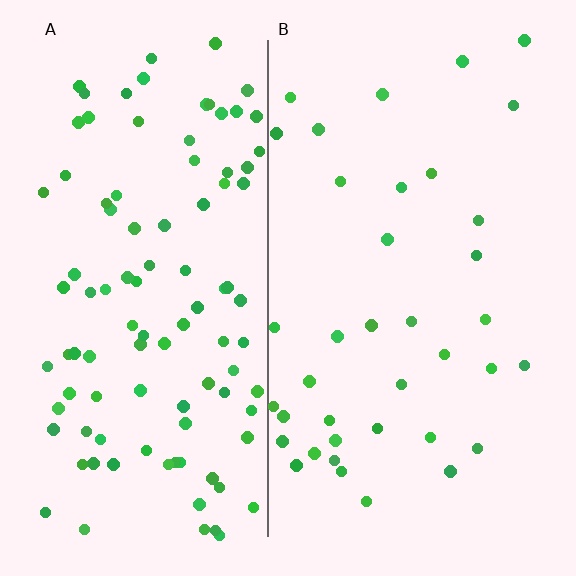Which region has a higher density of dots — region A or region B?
A (the left).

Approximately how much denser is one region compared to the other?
Approximately 2.7× — region A over region B.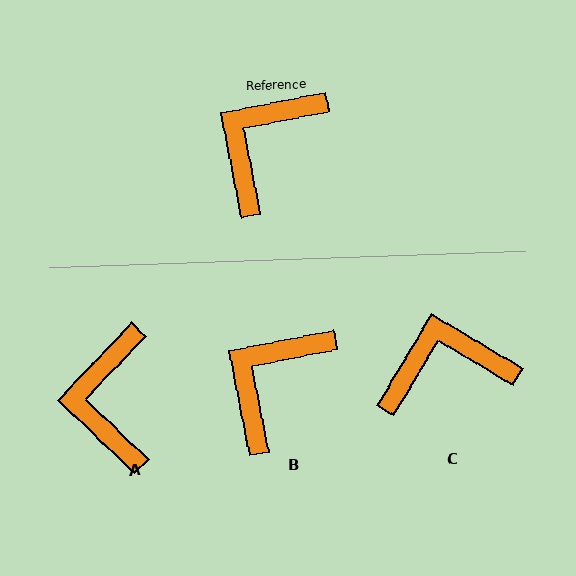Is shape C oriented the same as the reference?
No, it is off by about 42 degrees.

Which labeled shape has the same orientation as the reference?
B.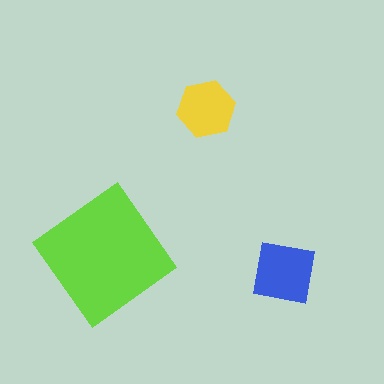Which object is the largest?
The lime diamond.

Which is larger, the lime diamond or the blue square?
The lime diamond.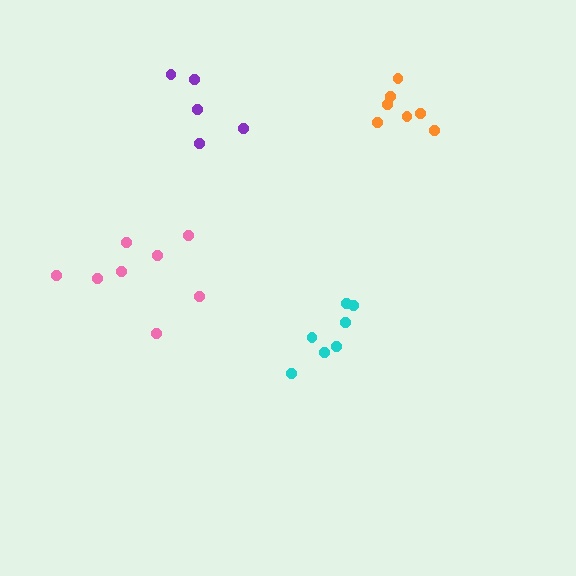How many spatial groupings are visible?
There are 4 spatial groupings.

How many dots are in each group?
Group 1: 7 dots, Group 2: 5 dots, Group 3: 7 dots, Group 4: 8 dots (27 total).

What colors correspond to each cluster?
The clusters are colored: cyan, purple, orange, pink.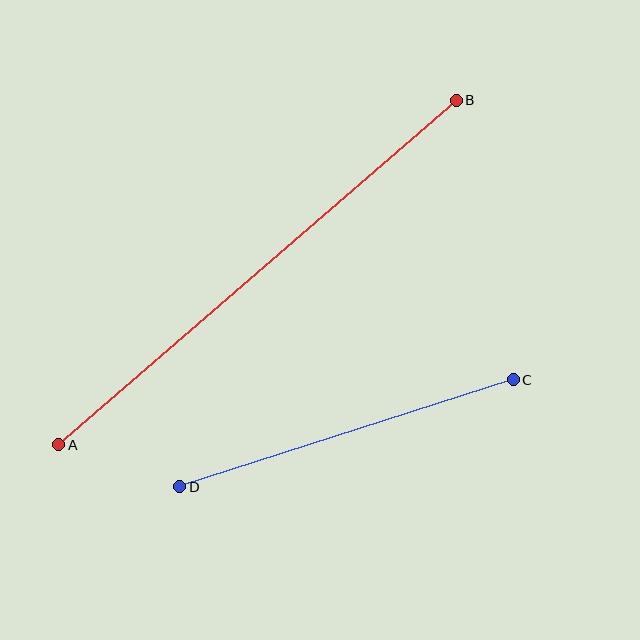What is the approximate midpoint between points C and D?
The midpoint is at approximately (347, 433) pixels.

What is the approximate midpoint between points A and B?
The midpoint is at approximately (257, 273) pixels.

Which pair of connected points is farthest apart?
Points A and B are farthest apart.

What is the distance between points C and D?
The distance is approximately 350 pixels.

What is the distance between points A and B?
The distance is approximately 527 pixels.